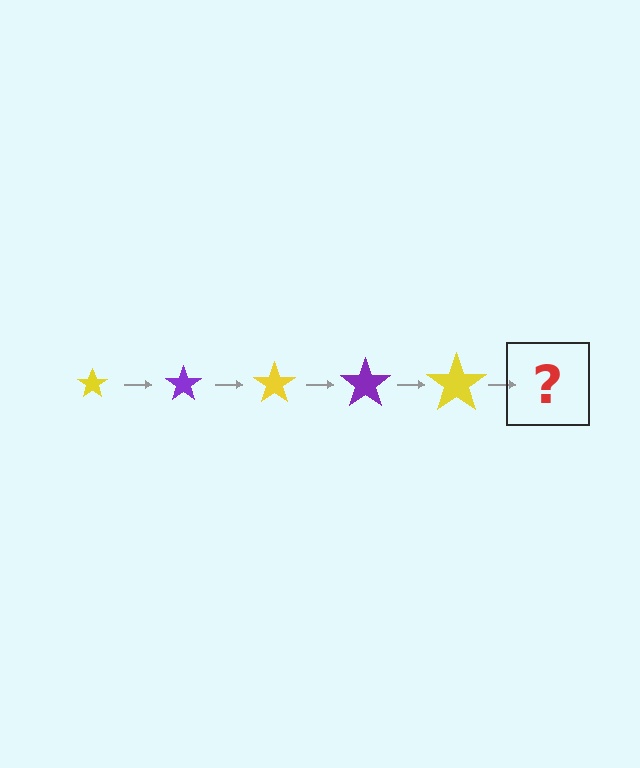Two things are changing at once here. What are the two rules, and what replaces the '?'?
The two rules are that the star grows larger each step and the color cycles through yellow and purple. The '?' should be a purple star, larger than the previous one.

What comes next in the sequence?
The next element should be a purple star, larger than the previous one.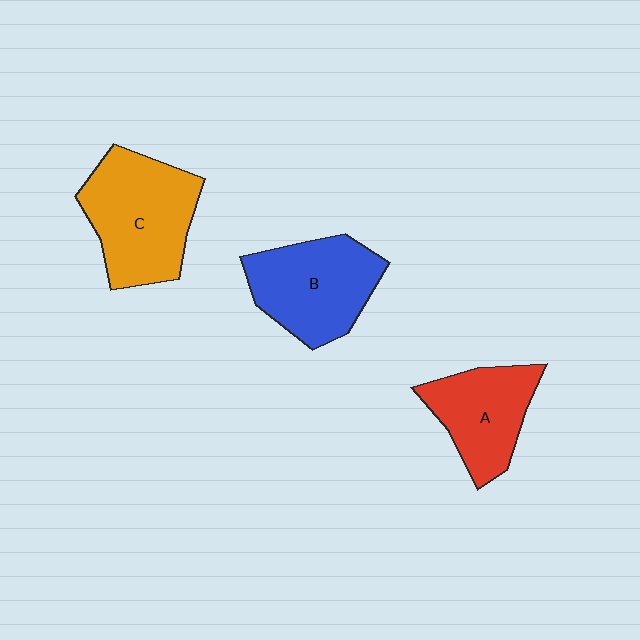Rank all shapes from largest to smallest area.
From largest to smallest: C (orange), B (blue), A (red).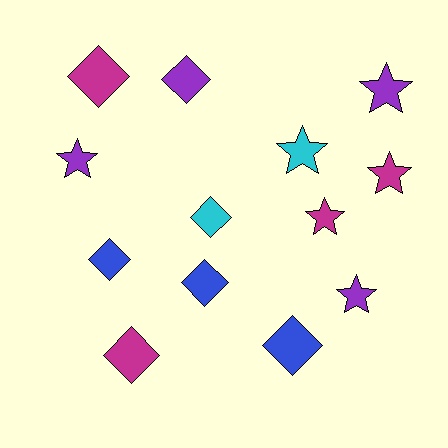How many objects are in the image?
There are 13 objects.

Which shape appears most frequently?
Diamond, with 7 objects.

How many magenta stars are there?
There are 2 magenta stars.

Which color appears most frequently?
Magenta, with 4 objects.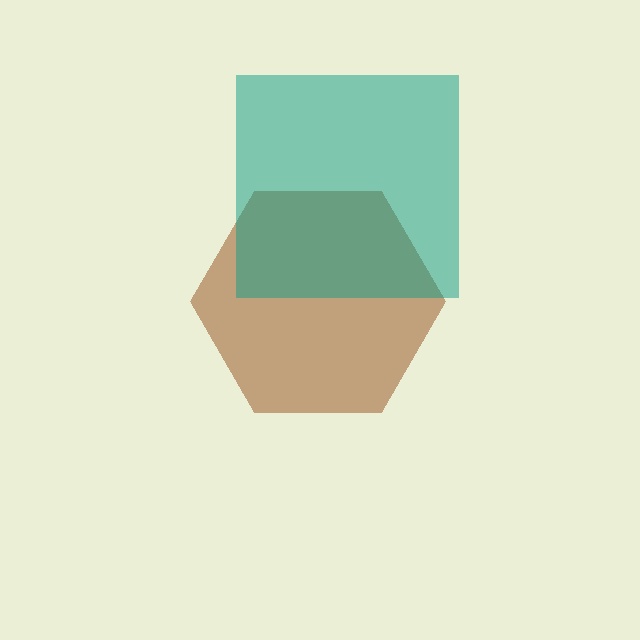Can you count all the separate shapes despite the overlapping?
Yes, there are 2 separate shapes.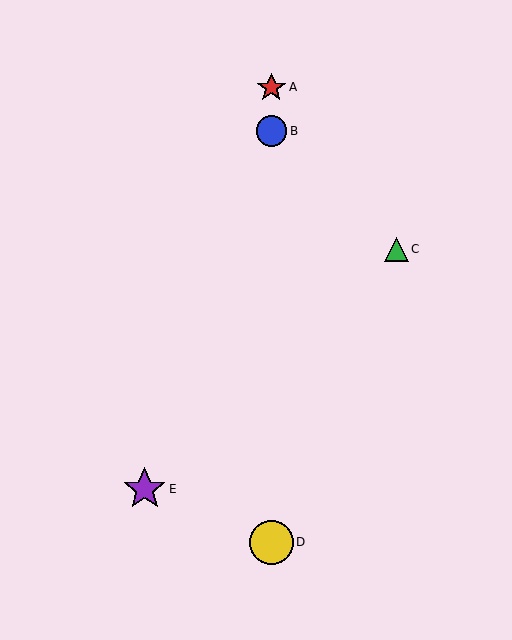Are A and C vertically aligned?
No, A is at x≈271 and C is at x≈396.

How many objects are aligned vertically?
3 objects (A, B, D) are aligned vertically.